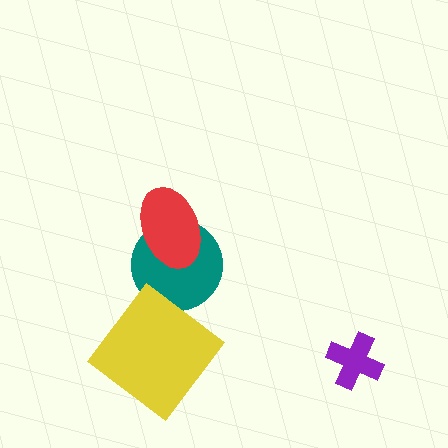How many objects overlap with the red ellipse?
1 object overlaps with the red ellipse.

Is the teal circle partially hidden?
Yes, it is partially covered by another shape.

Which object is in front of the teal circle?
The red ellipse is in front of the teal circle.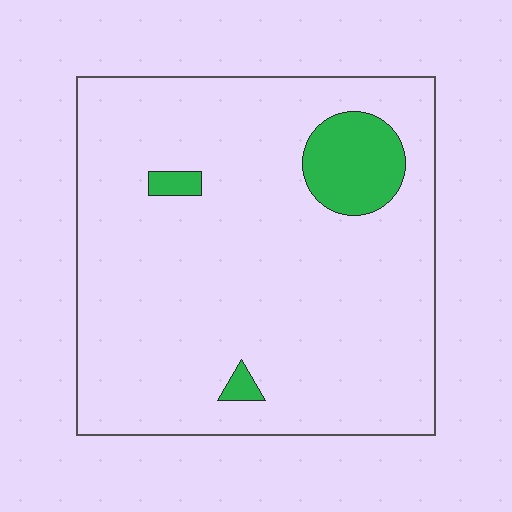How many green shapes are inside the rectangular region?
3.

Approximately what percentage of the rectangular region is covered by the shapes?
Approximately 10%.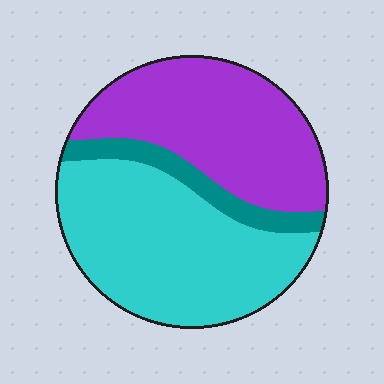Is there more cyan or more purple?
Cyan.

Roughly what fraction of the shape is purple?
Purple covers 41% of the shape.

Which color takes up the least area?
Teal, at roughly 10%.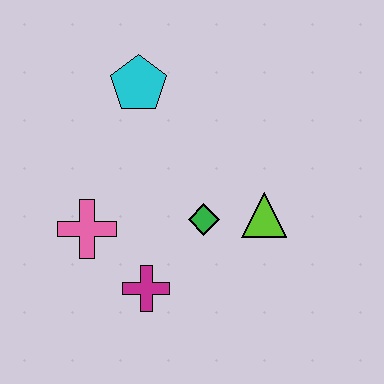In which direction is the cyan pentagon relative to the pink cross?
The cyan pentagon is above the pink cross.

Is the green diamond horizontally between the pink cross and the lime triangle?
Yes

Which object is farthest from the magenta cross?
The cyan pentagon is farthest from the magenta cross.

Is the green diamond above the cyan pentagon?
No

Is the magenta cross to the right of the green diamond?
No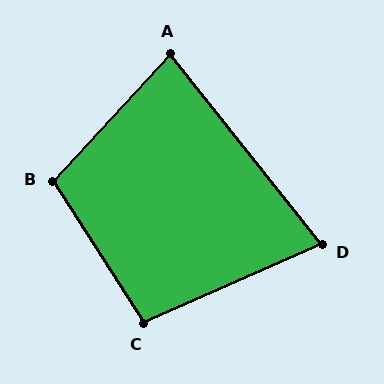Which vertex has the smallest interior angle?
D, at approximately 76 degrees.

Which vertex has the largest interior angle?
B, at approximately 104 degrees.